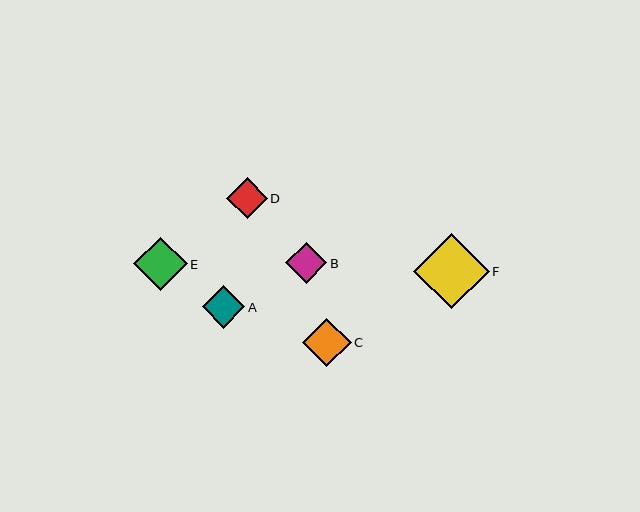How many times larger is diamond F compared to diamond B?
Diamond F is approximately 1.8 times the size of diamond B.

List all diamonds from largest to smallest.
From largest to smallest: F, E, C, A, B, D.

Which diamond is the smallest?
Diamond D is the smallest with a size of approximately 41 pixels.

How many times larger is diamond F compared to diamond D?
Diamond F is approximately 1.8 times the size of diamond D.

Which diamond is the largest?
Diamond F is the largest with a size of approximately 75 pixels.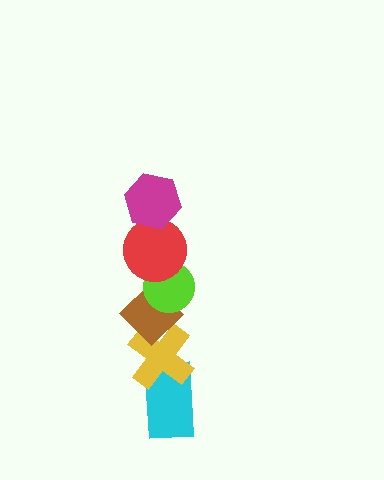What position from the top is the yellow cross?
The yellow cross is 5th from the top.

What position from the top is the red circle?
The red circle is 2nd from the top.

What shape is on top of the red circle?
The magenta hexagon is on top of the red circle.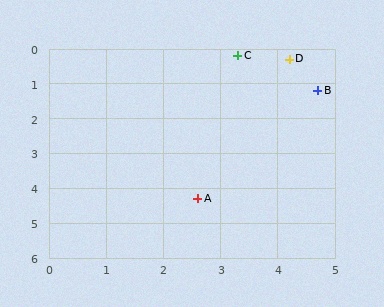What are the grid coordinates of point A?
Point A is at approximately (2.6, 4.3).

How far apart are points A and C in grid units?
Points A and C are about 4.2 grid units apart.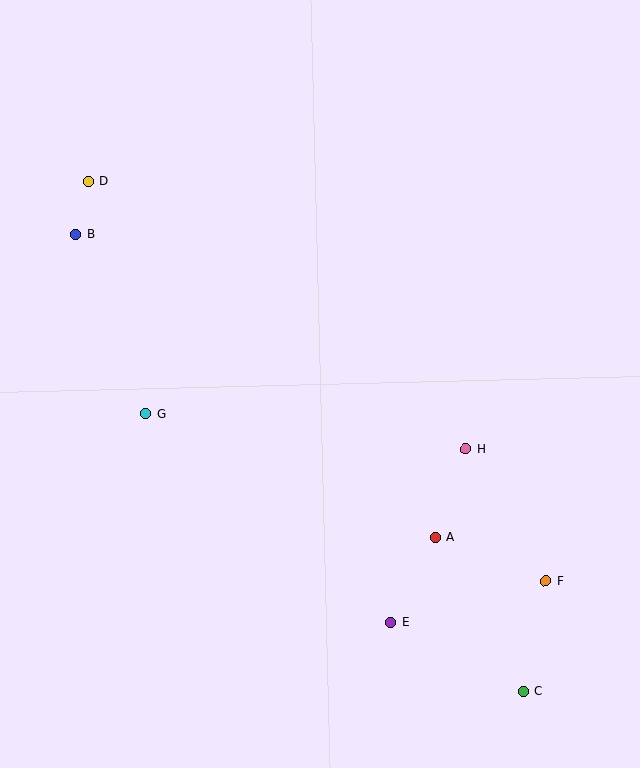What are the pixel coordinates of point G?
Point G is at (146, 414).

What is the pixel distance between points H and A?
The distance between H and A is 93 pixels.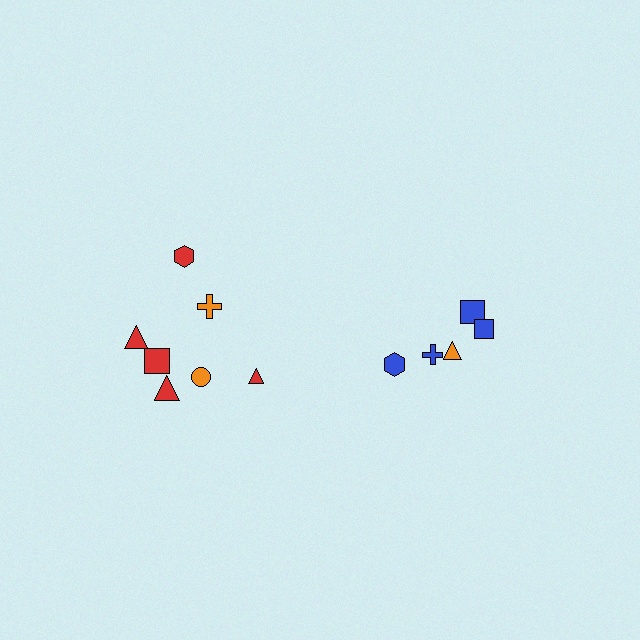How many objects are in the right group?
There are 5 objects.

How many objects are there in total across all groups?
There are 12 objects.